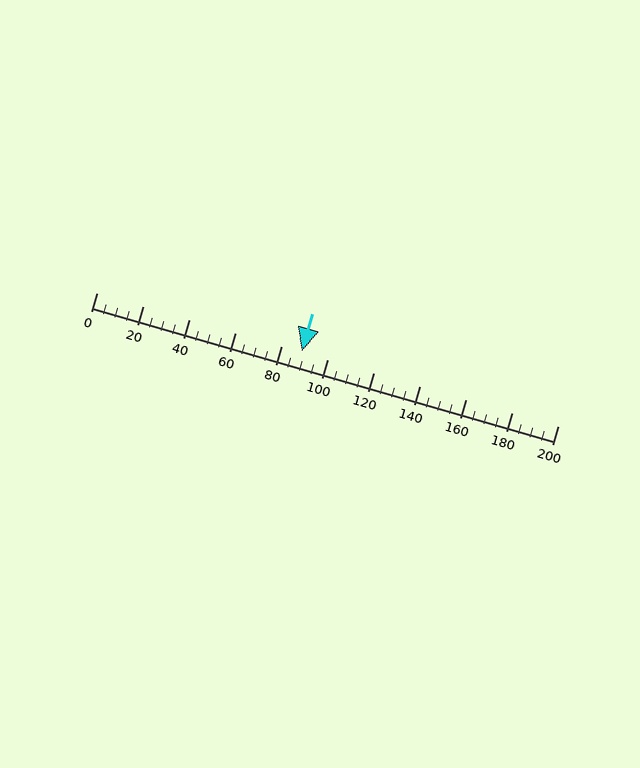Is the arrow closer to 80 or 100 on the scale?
The arrow is closer to 80.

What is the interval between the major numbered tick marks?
The major tick marks are spaced 20 units apart.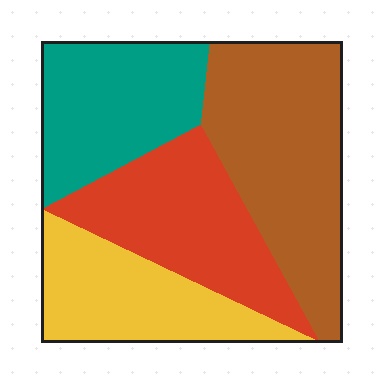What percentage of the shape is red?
Red takes up about one quarter (1/4) of the shape.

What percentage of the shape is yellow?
Yellow covers around 20% of the shape.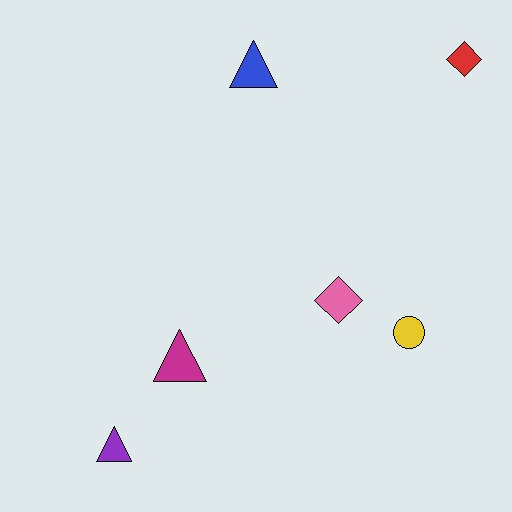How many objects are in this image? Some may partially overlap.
There are 6 objects.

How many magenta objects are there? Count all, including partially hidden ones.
There is 1 magenta object.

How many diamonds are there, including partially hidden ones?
There are 2 diamonds.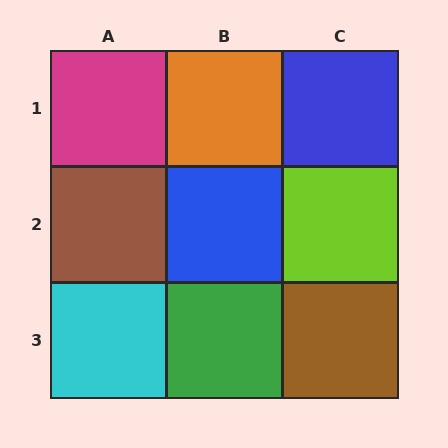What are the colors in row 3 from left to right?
Cyan, green, brown.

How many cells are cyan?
1 cell is cyan.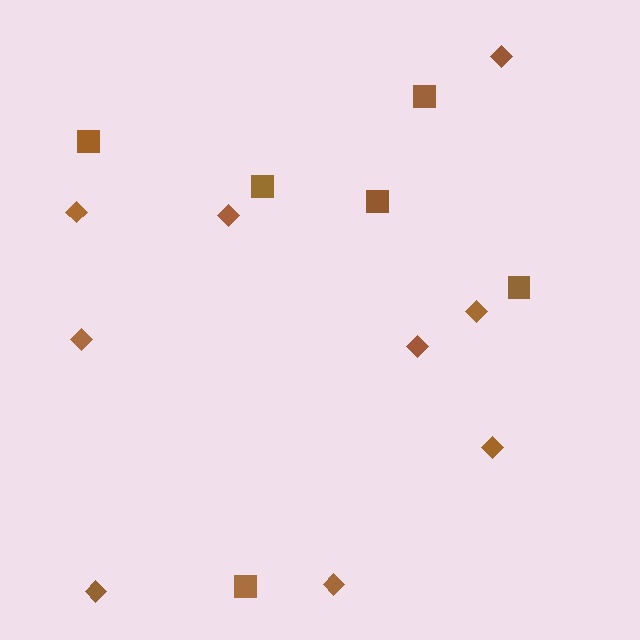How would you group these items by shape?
There are 2 groups: one group of diamonds (9) and one group of squares (6).